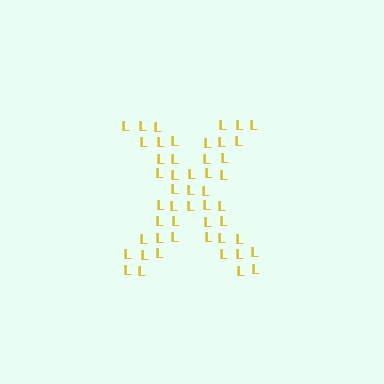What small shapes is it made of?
It is made of small letter L's.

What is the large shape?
The large shape is the letter X.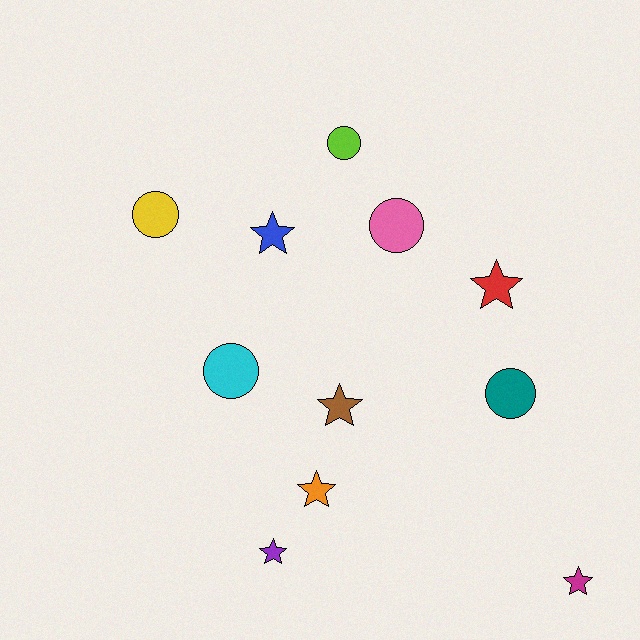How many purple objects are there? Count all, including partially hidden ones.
There is 1 purple object.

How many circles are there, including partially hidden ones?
There are 5 circles.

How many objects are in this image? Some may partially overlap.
There are 11 objects.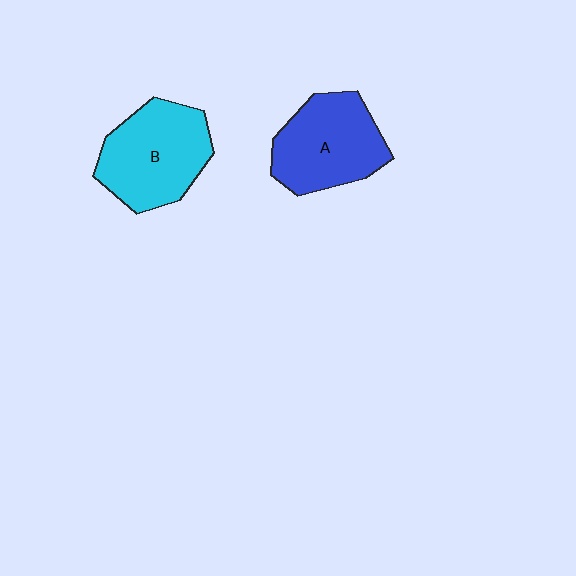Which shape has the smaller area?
Shape A (blue).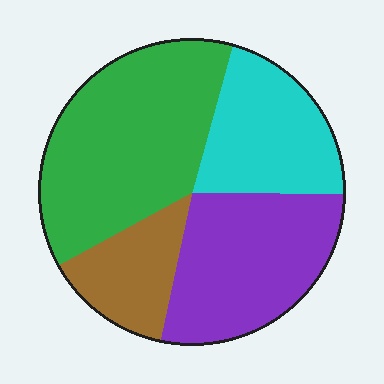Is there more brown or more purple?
Purple.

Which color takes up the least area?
Brown, at roughly 15%.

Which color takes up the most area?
Green, at roughly 35%.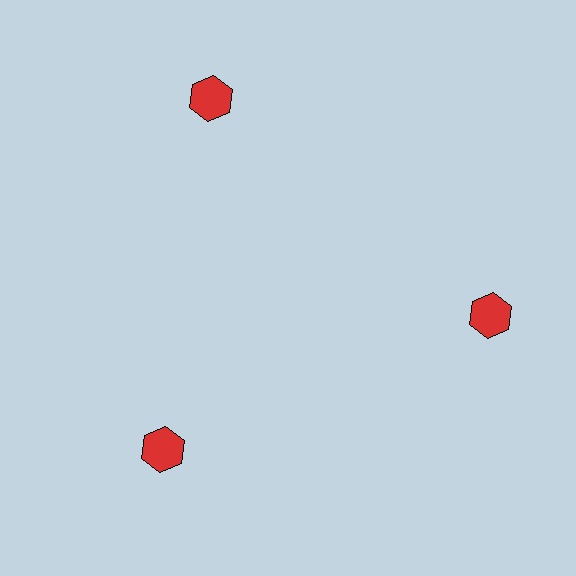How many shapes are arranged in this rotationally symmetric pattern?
There are 3 shapes, arranged in 3 groups of 1.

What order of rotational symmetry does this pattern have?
This pattern has 3-fold rotational symmetry.